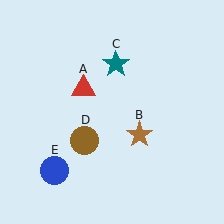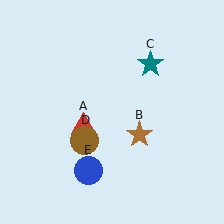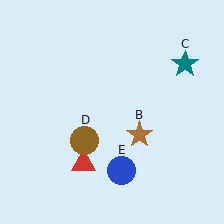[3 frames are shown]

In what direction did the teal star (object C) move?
The teal star (object C) moved right.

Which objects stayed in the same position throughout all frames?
Brown star (object B) and brown circle (object D) remained stationary.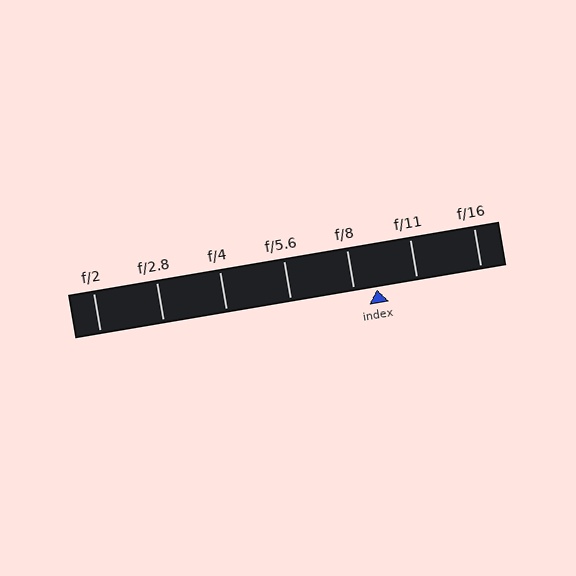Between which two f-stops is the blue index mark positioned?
The index mark is between f/8 and f/11.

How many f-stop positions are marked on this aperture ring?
There are 7 f-stop positions marked.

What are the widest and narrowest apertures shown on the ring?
The widest aperture shown is f/2 and the narrowest is f/16.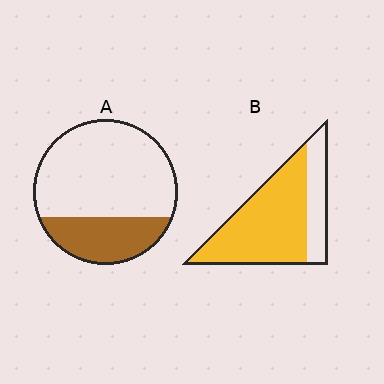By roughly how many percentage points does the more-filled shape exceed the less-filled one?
By roughly 45 percentage points (B over A).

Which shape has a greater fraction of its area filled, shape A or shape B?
Shape B.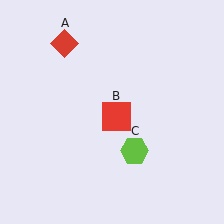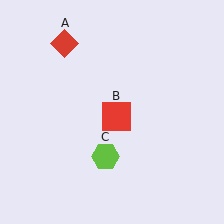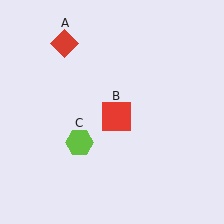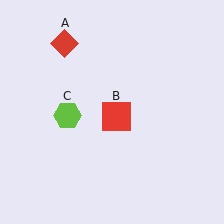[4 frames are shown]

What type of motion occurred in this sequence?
The lime hexagon (object C) rotated clockwise around the center of the scene.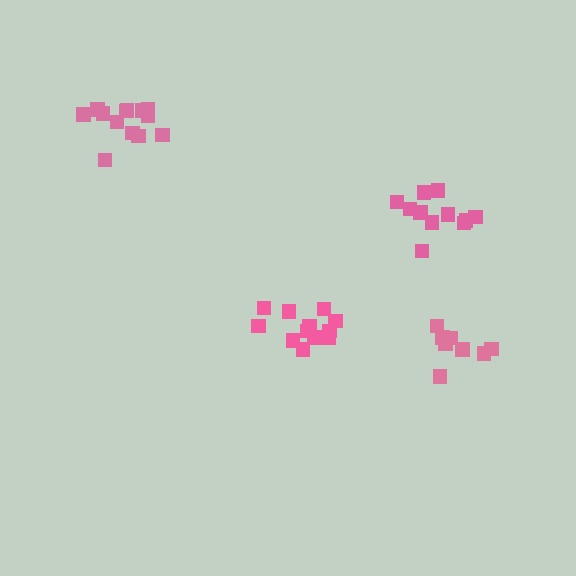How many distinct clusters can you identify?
There are 4 distinct clusters.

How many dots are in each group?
Group 1: 12 dots, Group 2: 11 dots, Group 3: 8 dots, Group 4: 13 dots (44 total).